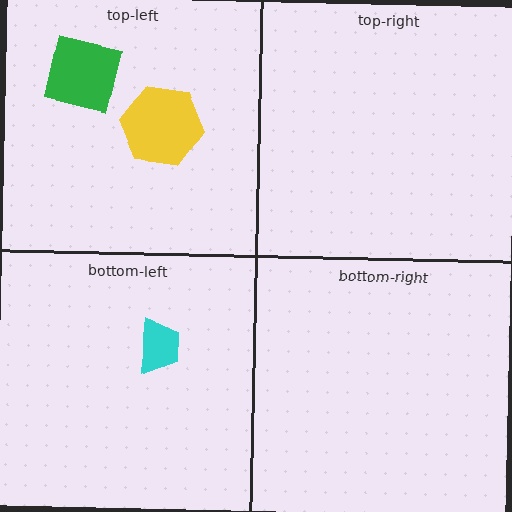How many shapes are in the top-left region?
2.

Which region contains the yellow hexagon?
The top-left region.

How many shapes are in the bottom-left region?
1.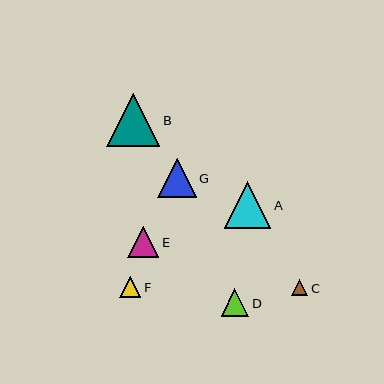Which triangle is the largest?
Triangle B is the largest with a size of approximately 53 pixels.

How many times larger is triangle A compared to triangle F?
Triangle A is approximately 2.2 times the size of triangle F.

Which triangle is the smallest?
Triangle C is the smallest with a size of approximately 17 pixels.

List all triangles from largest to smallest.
From largest to smallest: B, A, G, E, D, F, C.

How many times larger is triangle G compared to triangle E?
Triangle G is approximately 1.2 times the size of triangle E.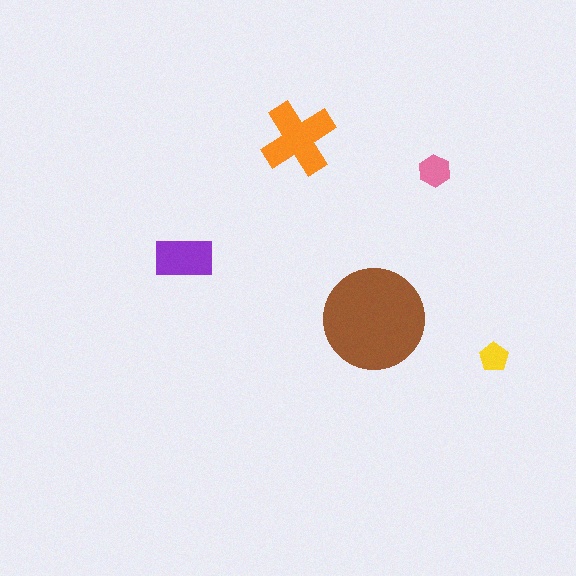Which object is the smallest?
The yellow pentagon.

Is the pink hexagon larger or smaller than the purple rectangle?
Smaller.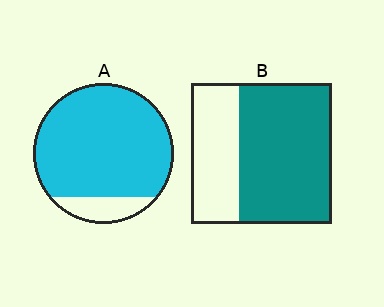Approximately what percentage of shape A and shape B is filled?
A is approximately 85% and B is approximately 65%.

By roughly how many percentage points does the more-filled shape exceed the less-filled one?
By roughly 20 percentage points (A over B).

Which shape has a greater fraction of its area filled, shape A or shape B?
Shape A.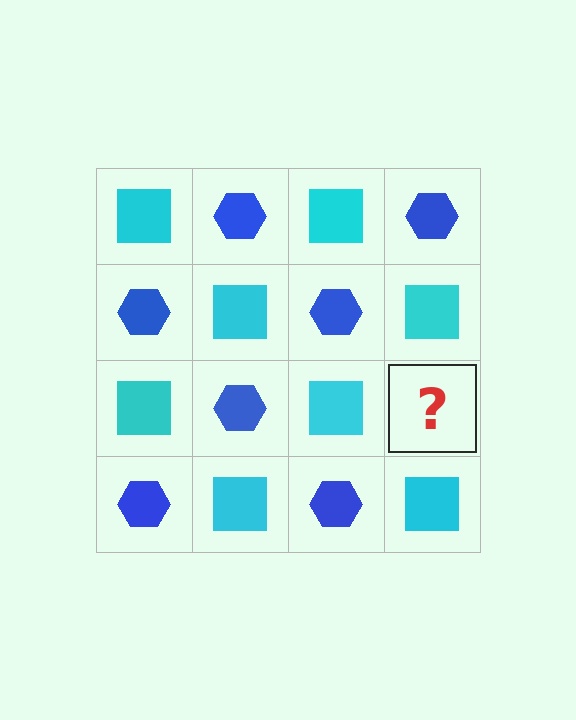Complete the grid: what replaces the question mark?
The question mark should be replaced with a blue hexagon.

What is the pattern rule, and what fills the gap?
The rule is that it alternates cyan square and blue hexagon in a checkerboard pattern. The gap should be filled with a blue hexagon.